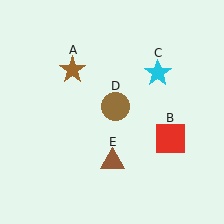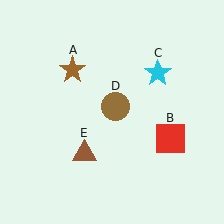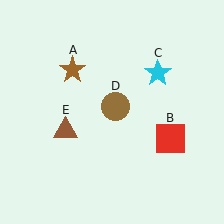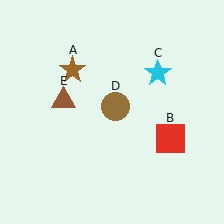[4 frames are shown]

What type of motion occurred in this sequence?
The brown triangle (object E) rotated clockwise around the center of the scene.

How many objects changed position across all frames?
1 object changed position: brown triangle (object E).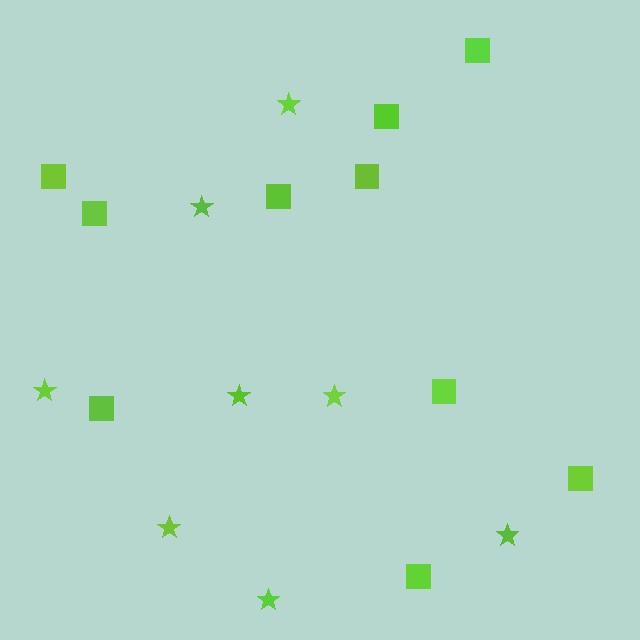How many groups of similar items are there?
There are 2 groups: one group of squares (10) and one group of stars (8).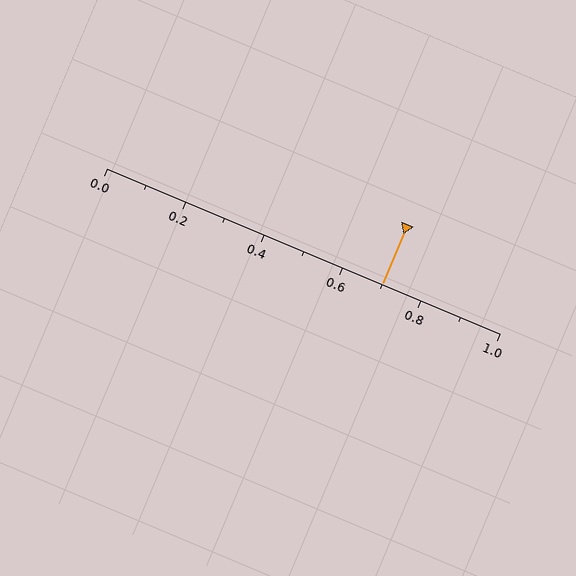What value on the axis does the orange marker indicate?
The marker indicates approximately 0.7.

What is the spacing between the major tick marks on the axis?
The major ticks are spaced 0.2 apart.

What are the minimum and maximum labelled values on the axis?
The axis runs from 0.0 to 1.0.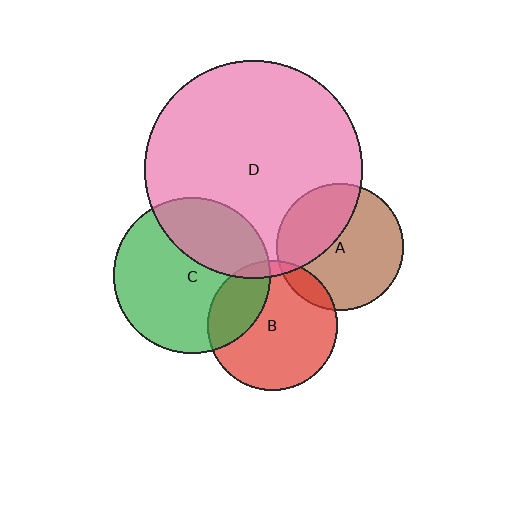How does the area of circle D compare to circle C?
Approximately 1.9 times.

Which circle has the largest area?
Circle D (pink).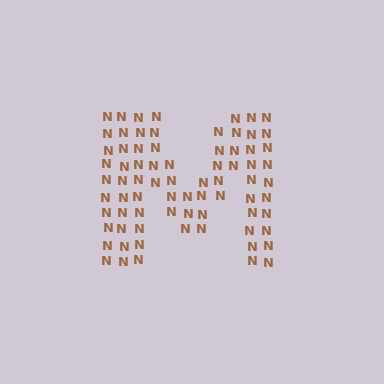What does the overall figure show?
The overall figure shows the letter M.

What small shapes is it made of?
It is made of small letter N's.